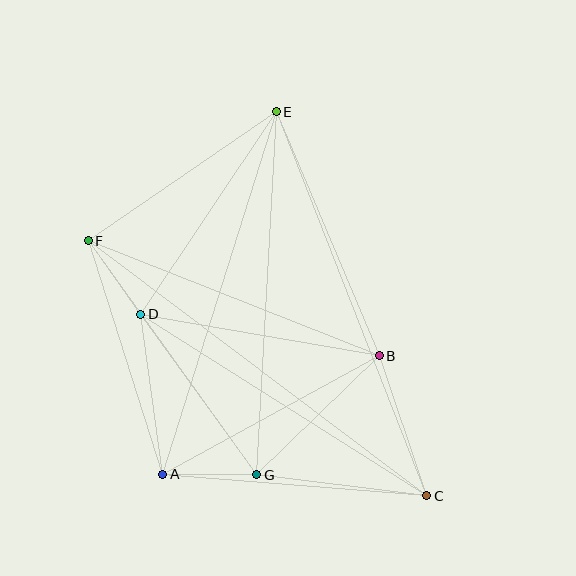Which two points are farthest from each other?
Points C and F are farthest from each other.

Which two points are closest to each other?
Points D and F are closest to each other.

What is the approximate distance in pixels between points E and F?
The distance between E and F is approximately 228 pixels.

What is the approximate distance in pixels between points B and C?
The distance between B and C is approximately 148 pixels.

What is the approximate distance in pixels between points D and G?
The distance between D and G is approximately 198 pixels.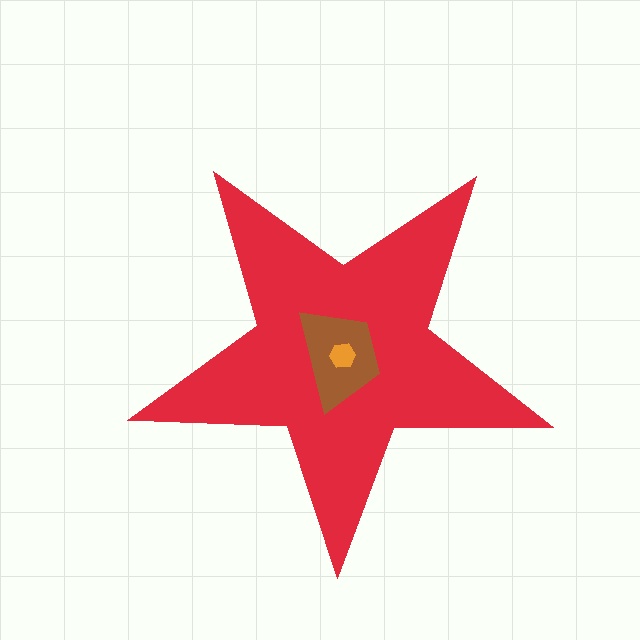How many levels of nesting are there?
3.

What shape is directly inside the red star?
The brown trapezoid.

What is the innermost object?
The orange hexagon.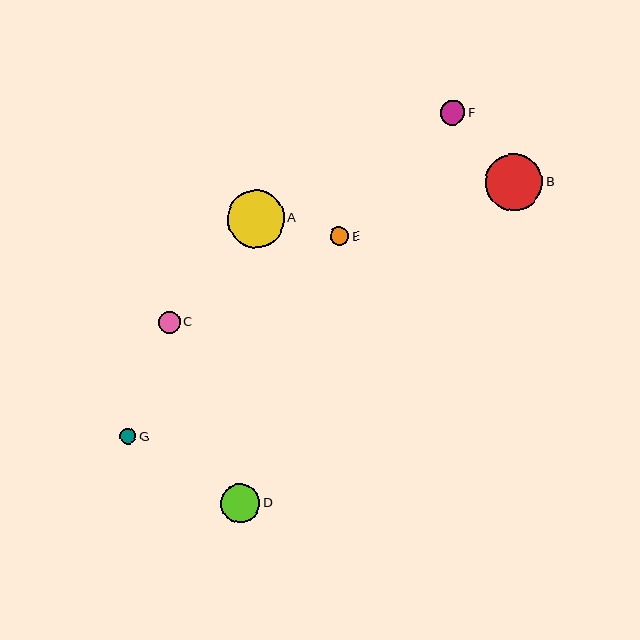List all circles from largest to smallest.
From largest to smallest: B, A, D, F, C, E, G.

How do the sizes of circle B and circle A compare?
Circle B and circle A are approximately the same size.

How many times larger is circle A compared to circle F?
Circle A is approximately 2.3 times the size of circle F.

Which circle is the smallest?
Circle G is the smallest with a size of approximately 16 pixels.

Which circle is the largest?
Circle B is the largest with a size of approximately 57 pixels.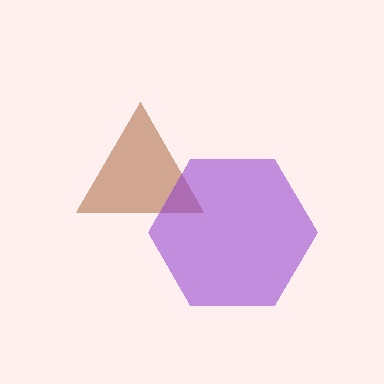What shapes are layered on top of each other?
The layered shapes are: a brown triangle, a purple hexagon.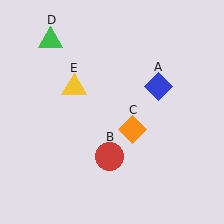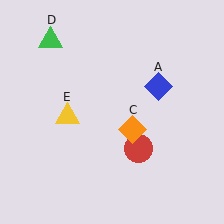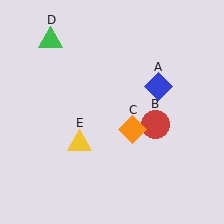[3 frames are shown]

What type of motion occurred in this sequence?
The red circle (object B), yellow triangle (object E) rotated counterclockwise around the center of the scene.